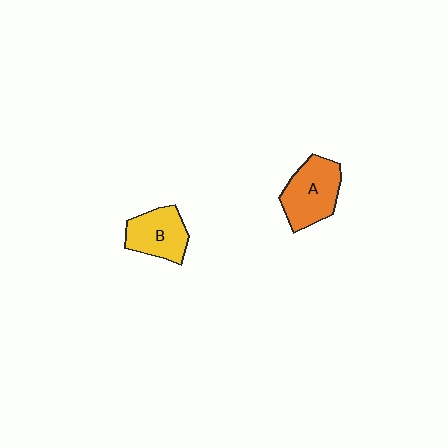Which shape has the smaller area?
Shape B (yellow).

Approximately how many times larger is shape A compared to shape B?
Approximately 1.2 times.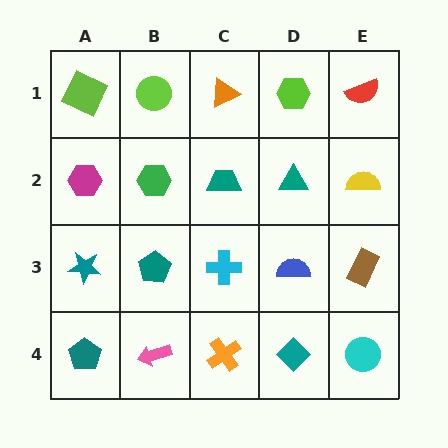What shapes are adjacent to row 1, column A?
A magenta hexagon (row 2, column A), a lime circle (row 1, column B).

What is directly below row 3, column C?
An orange cross.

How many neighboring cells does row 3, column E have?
3.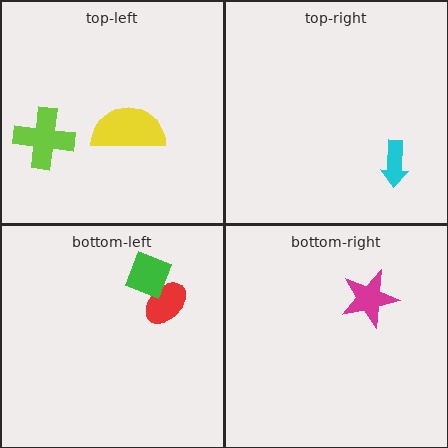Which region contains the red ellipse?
The bottom-left region.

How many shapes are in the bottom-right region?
1.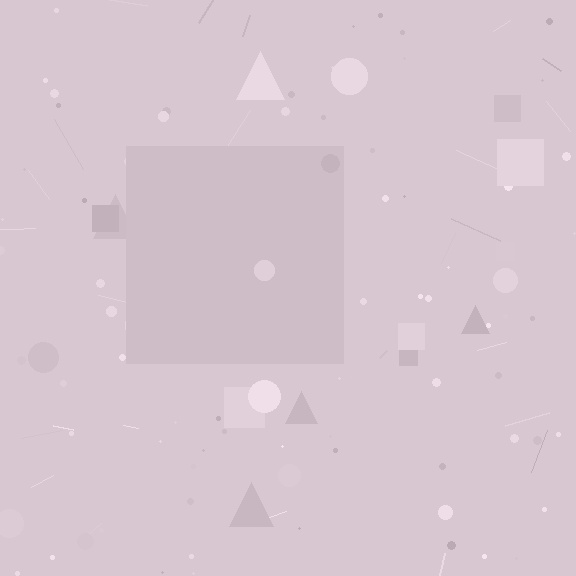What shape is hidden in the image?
A square is hidden in the image.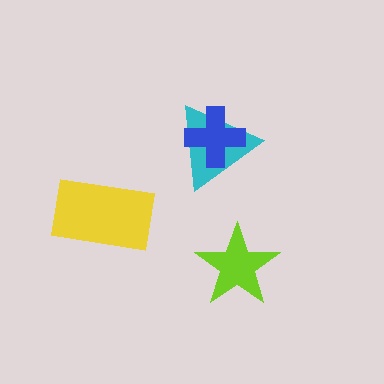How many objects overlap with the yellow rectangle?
0 objects overlap with the yellow rectangle.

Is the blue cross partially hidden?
No, no other shape covers it.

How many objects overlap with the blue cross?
1 object overlaps with the blue cross.